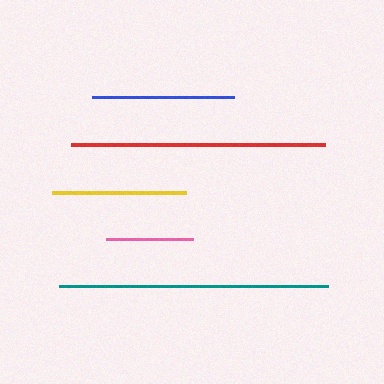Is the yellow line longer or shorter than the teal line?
The teal line is longer than the yellow line.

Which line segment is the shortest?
The pink line is the shortest at approximately 87 pixels.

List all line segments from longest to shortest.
From longest to shortest: teal, red, blue, yellow, pink.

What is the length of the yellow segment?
The yellow segment is approximately 135 pixels long.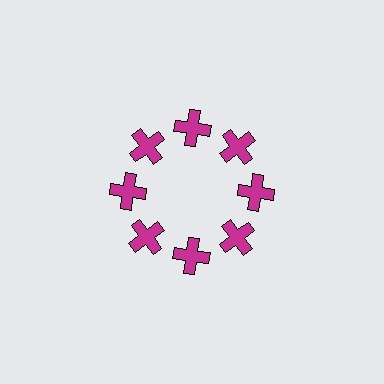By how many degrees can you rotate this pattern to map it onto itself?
The pattern maps onto itself every 45 degrees of rotation.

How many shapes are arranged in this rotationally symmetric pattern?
There are 8 shapes, arranged in 8 groups of 1.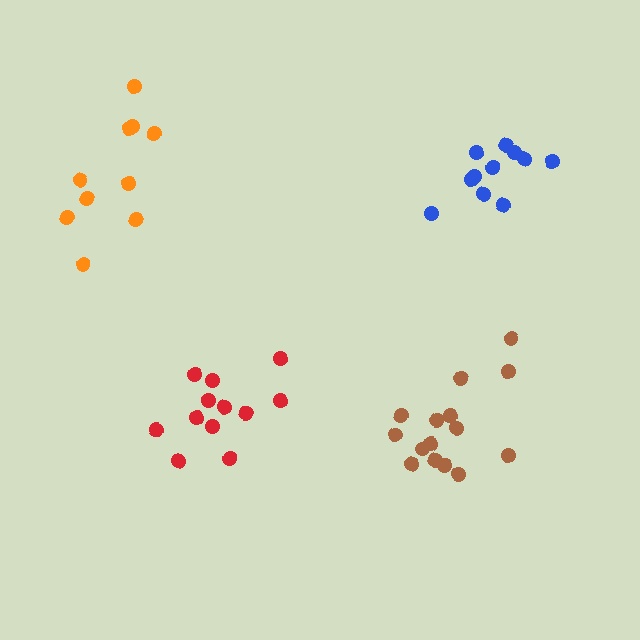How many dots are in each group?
Group 1: 15 dots, Group 2: 12 dots, Group 3: 10 dots, Group 4: 11 dots (48 total).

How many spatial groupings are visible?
There are 4 spatial groupings.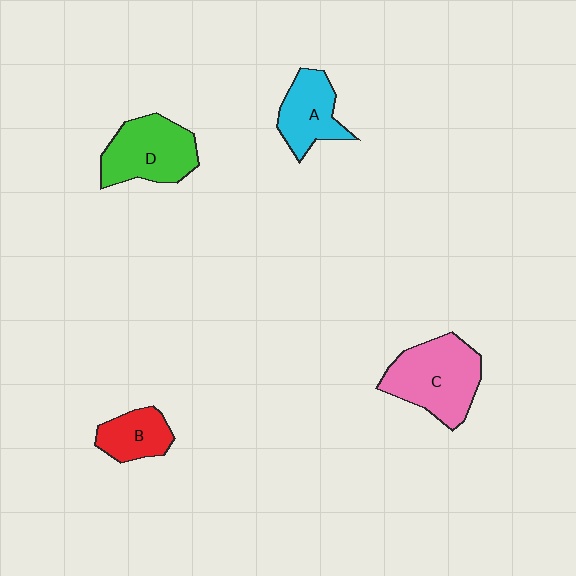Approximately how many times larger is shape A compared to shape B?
Approximately 1.3 times.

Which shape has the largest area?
Shape C (pink).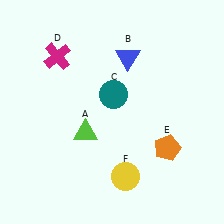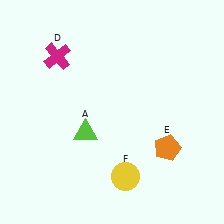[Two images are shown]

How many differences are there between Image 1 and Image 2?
There are 2 differences between the two images.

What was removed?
The teal circle (C), the blue triangle (B) were removed in Image 2.